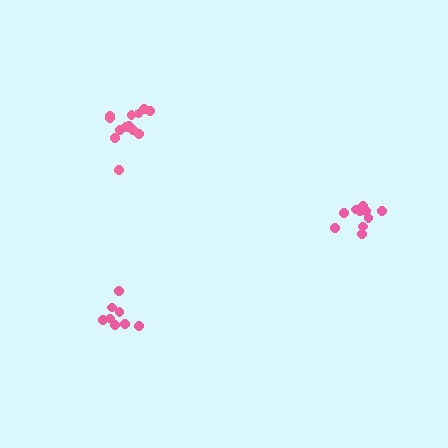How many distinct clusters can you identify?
There are 3 distinct clusters.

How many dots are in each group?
Group 1: 10 dots, Group 2: 14 dots, Group 3: 8 dots (32 total).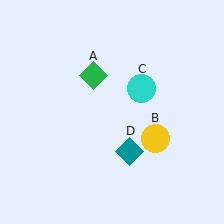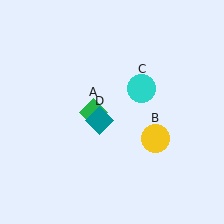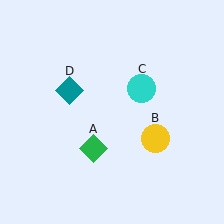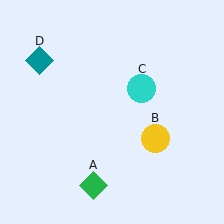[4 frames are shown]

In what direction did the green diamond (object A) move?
The green diamond (object A) moved down.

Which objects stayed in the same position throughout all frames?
Yellow circle (object B) and cyan circle (object C) remained stationary.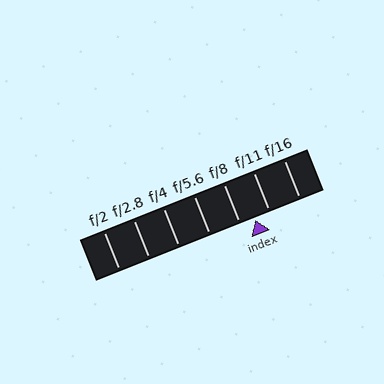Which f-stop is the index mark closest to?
The index mark is closest to f/11.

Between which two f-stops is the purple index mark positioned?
The index mark is between f/8 and f/11.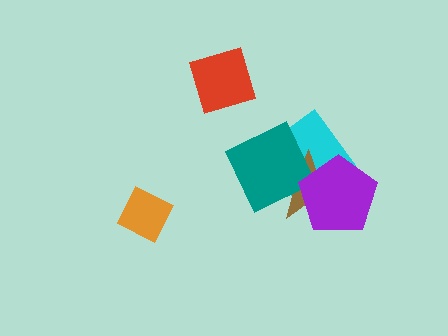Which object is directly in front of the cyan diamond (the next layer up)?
The brown star is directly in front of the cyan diamond.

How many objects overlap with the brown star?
3 objects overlap with the brown star.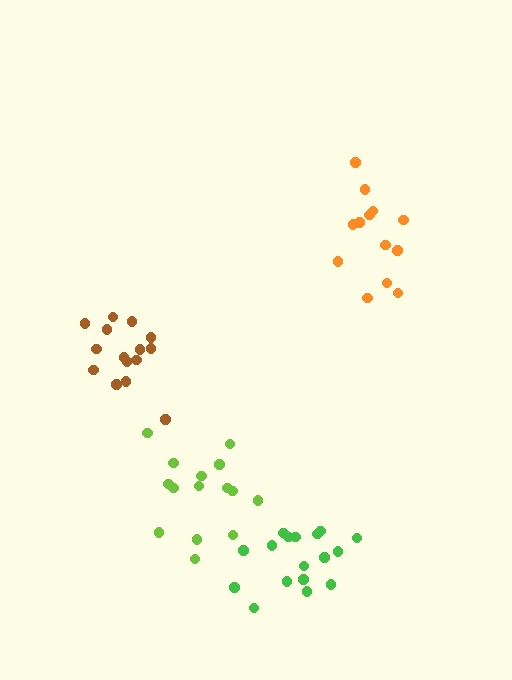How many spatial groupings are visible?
There are 4 spatial groupings.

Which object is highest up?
The orange cluster is topmost.